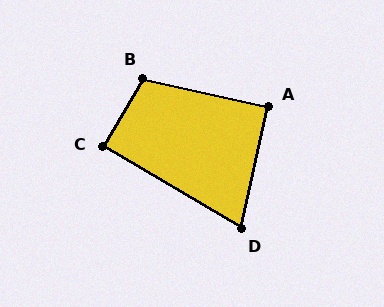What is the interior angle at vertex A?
Approximately 90 degrees (approximately right).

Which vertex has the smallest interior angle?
D, at approximately 72 degrees.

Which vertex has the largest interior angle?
B, at approximately 108 degrees.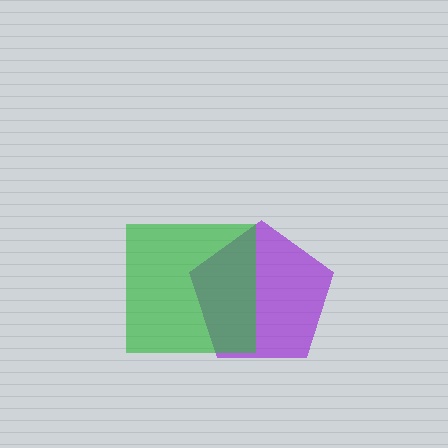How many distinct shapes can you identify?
There are 2 distinct shapes: a purple pentagon, a green square.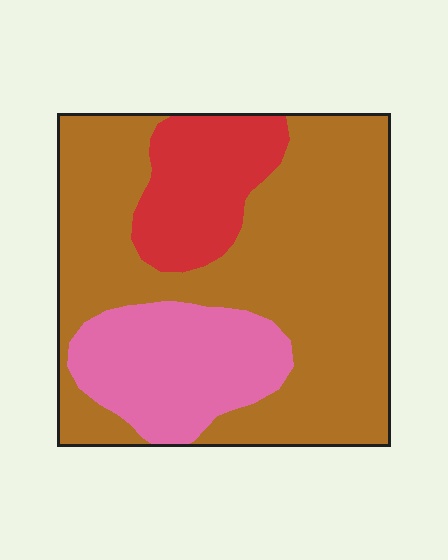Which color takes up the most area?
Brown, at roughly 65%.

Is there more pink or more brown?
Brown.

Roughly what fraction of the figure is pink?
Pink covers about 20% of the figure.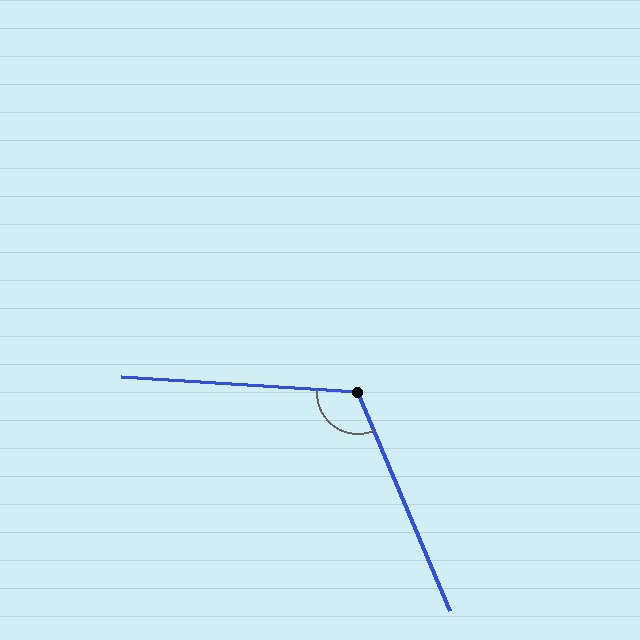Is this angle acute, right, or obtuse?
It is obtuse.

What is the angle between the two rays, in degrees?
Approximately 117 degrees.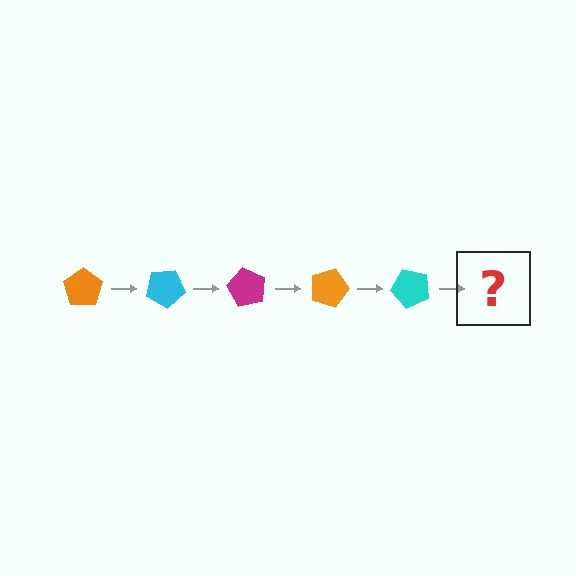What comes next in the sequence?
The next element should be a magenta pentagon, rotated 150 degrees from the start.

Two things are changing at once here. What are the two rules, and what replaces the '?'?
The two rules are that it rotates 30 degrees each step and the color cycles through orange, cyan, and magenta. The '?' should be a magenta pentagon, rotated 150 degrees from the start.